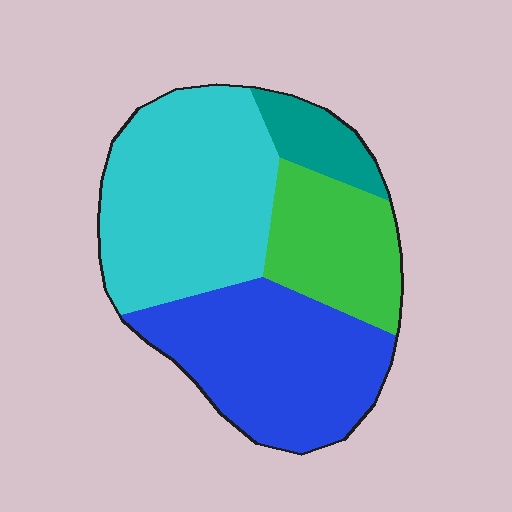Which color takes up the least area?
Teal, at roughly 10%.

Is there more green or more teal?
Green.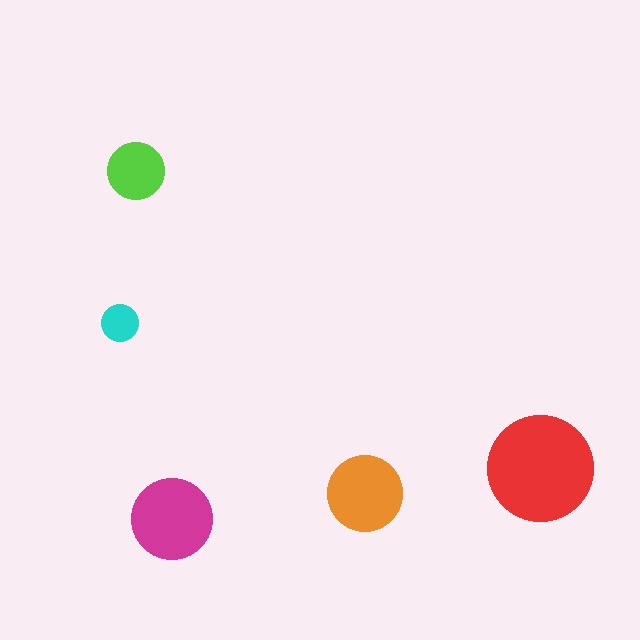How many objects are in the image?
There are 5 objects in the image.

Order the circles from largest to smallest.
the red one, the magenta one, the orange one, the lime one, the cyan one.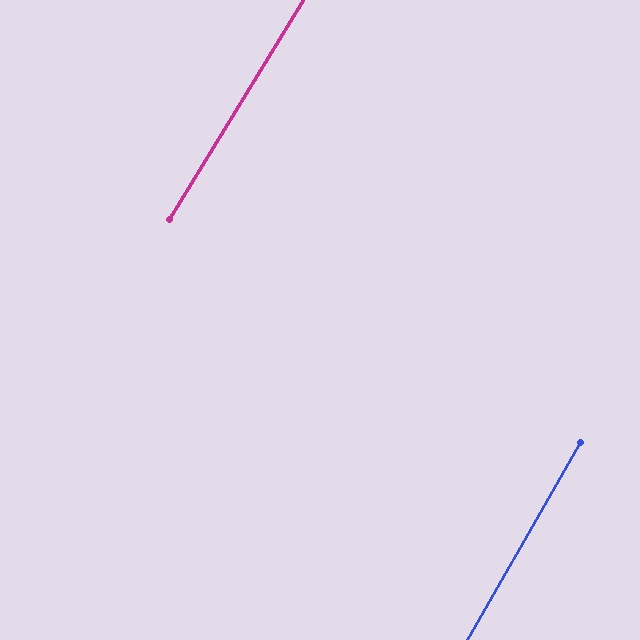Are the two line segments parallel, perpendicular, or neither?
Parallel — their directions differ by only 1.4°.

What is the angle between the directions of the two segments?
Approximately 1 degree.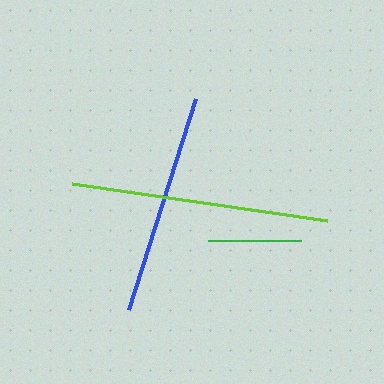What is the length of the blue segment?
The blue segment is approximately 221 pixels long.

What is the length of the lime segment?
The lime segment is approximately 257 pixels long.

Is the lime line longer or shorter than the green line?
The lime line is longer than the green line.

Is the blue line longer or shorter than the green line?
The blue line is longer than the green line.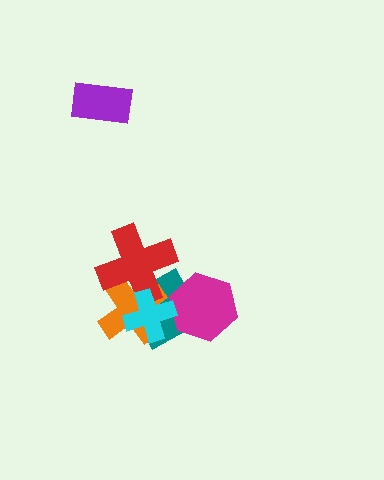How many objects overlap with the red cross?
3 objects overlap with the red cross.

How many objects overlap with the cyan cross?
4 objects overlap with the cyan cross.